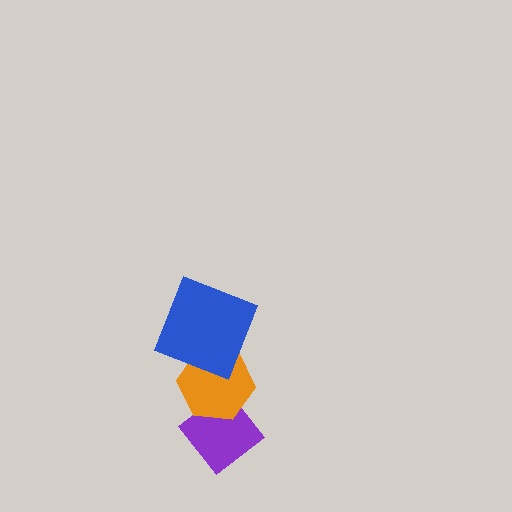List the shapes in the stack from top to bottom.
From top to bottom: the blue square, the orange hexagon, the purple diamond.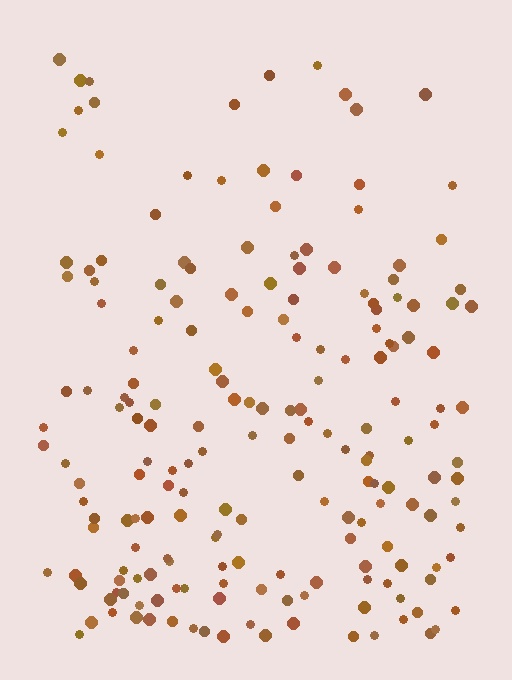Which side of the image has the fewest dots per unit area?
The top.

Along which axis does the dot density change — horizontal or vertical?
Vertical.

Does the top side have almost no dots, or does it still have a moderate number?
Still a moderate number, just noticeably fewer than the bottom.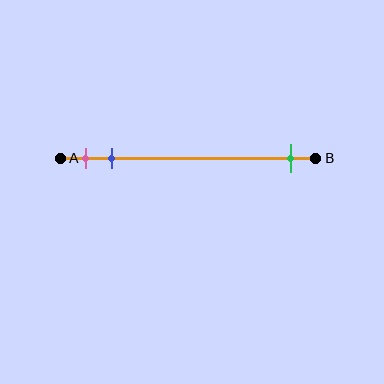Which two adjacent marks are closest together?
The pink and blue marks are the closest adjacent pair.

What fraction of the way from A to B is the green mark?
The green mark is approximately 90% (0.9) of the way from A to B.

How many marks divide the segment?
There are 3 marks dividing the segment.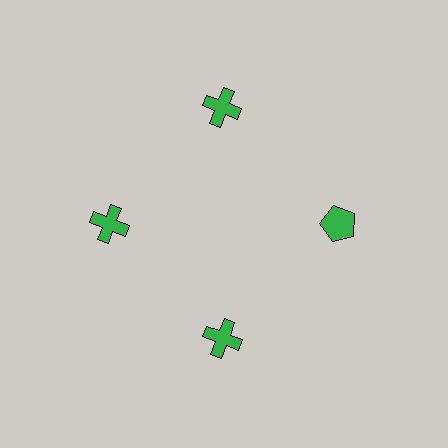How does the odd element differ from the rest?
It has a different shape: pentagon instead of cross.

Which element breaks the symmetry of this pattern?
The green pentagon at roughly the 3 o'clock position breaks the symmetry. All other shapes are green crosses.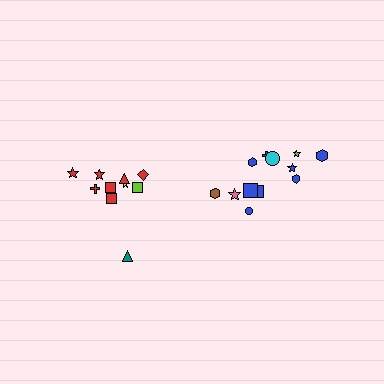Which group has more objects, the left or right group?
The right group.